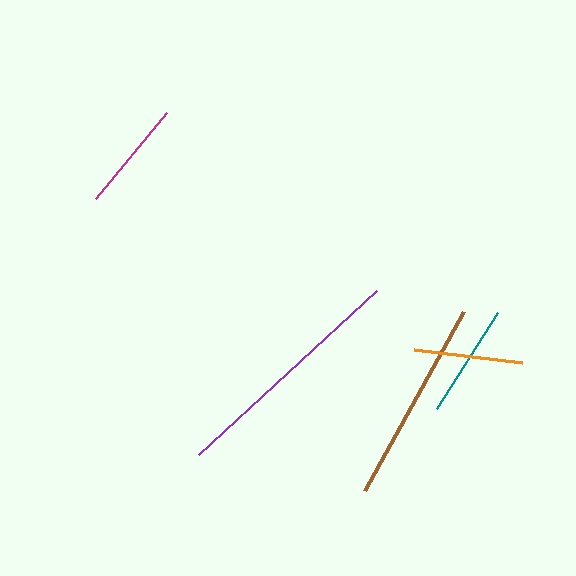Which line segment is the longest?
The purple line is the longest at approximately 242 pixels.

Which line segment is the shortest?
The orange line is the shortest at approximately 109 pixels.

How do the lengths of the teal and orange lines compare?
The teal and orange lines are approximately the same length.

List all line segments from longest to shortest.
From longest to shortest: purple, brown, teal, magenta, orange.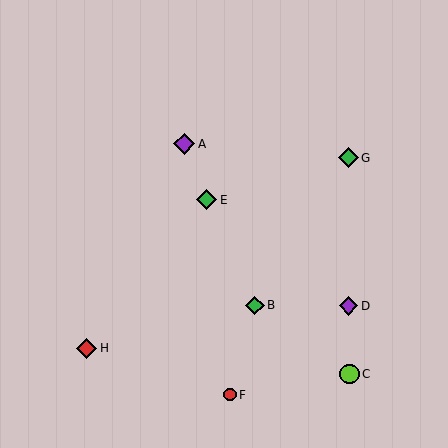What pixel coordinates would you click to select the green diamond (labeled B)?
Click at (255, 305) to select the green diamond B.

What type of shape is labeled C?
Shape C is a lime circle.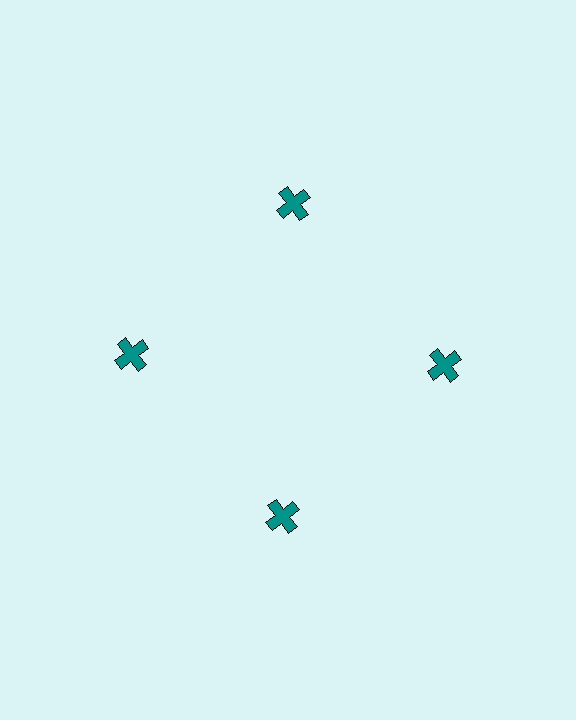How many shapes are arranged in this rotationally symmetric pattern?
There are 4 shapes, arranged in 4 groups of 1.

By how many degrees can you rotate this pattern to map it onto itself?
The pattern maps onto itself every 90 degrees of rotation.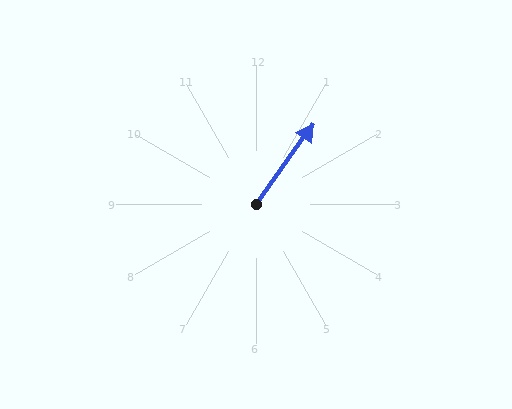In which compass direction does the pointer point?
Northeast.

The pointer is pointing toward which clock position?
Roughly 1 o'clock.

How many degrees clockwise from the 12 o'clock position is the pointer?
Approximately 35 degrees.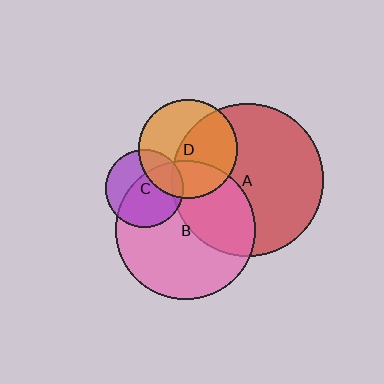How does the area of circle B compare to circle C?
Approximately 3.2 times.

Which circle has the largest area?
Circle A (red).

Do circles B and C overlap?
Yes.